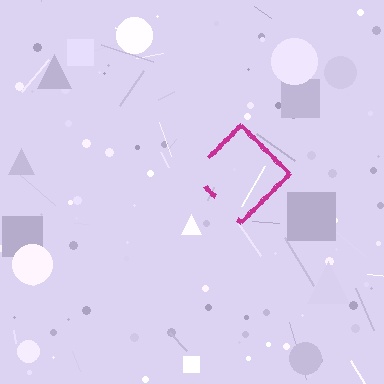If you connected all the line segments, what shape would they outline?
They would outline a diamond.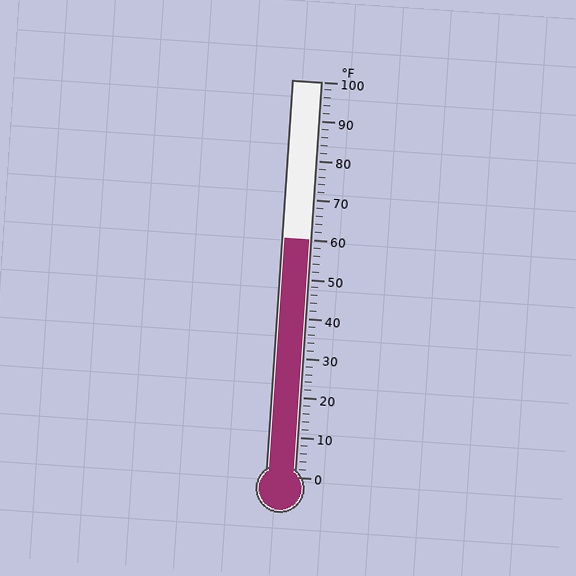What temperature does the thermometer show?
The thermometer shows approximately 60°F.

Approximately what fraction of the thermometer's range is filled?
The thermometer is filled to approximately 60% of its range.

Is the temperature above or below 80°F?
The temperature is below 80°F.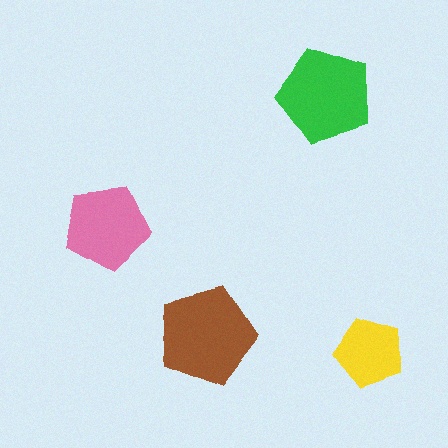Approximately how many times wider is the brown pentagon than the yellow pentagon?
About 1.5 times wider.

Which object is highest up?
The green pentagon is topmost.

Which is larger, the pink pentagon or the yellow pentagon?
The pink one.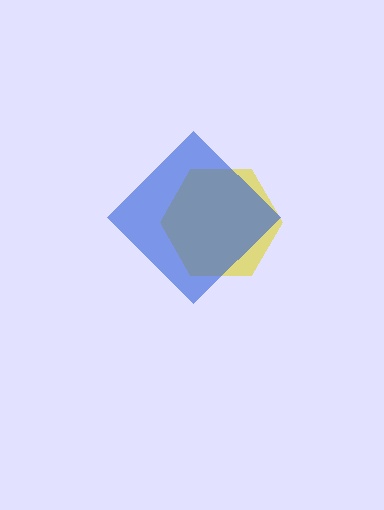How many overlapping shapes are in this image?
There are 2 overlapping shapes in the image.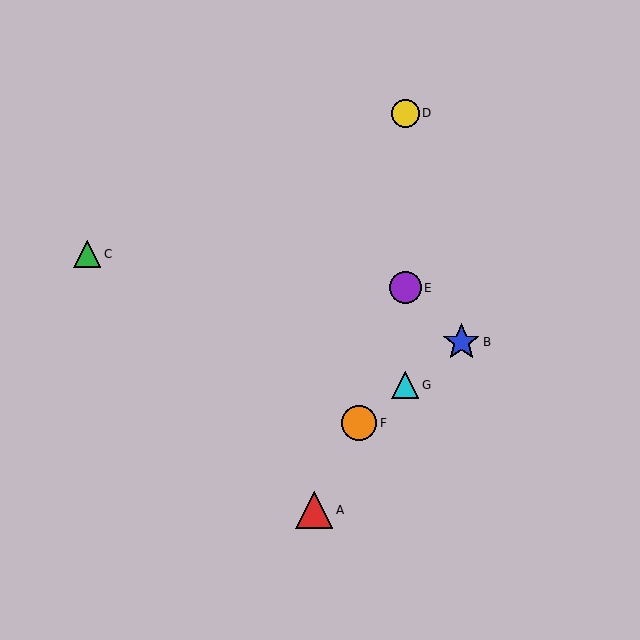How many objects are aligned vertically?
3 objects (D, E, G) are aligned vertically.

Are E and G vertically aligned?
Yes, both are at x≈405.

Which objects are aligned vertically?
Objects D, E, G are aligned vertically.